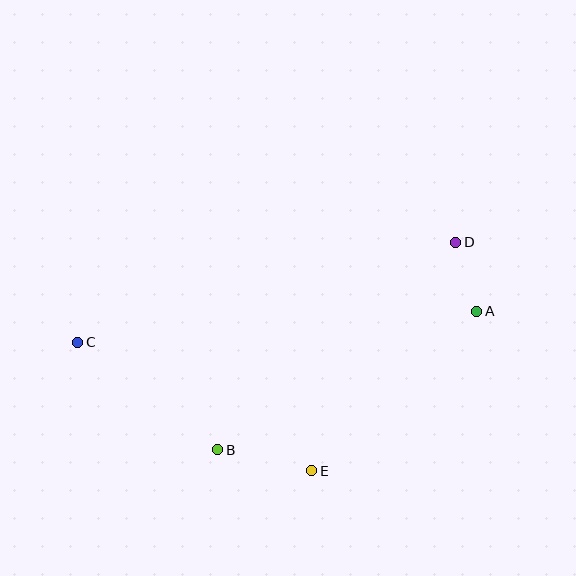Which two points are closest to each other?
Points A and D are closest to each other.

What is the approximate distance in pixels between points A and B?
The distance between A and B is approximately 294 pixels.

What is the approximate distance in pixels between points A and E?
The distance between A and E is approximately 229 pixels.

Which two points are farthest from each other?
Points A and C are farthest from each other.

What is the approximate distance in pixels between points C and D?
The distance between C and D is approximately 391 pixels.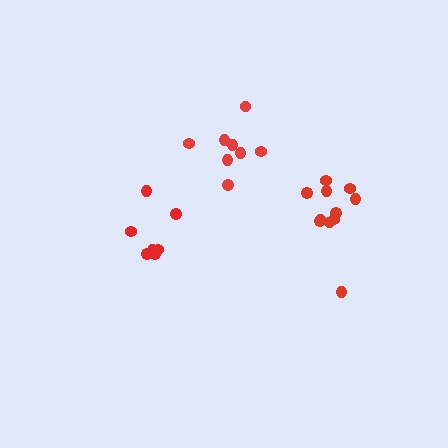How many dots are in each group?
Group 1: 7 dots, Group 2: 11 dots, Group 3: 8 dots (26 total).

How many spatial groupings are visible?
There are 3 spatial groupings.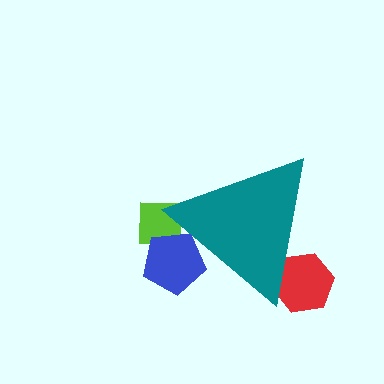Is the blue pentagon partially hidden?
Yes, the blue pentagon is partially hidden behind the teal triangle.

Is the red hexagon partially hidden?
Yes, the red hexagon is partially hidden behind the teal triangle.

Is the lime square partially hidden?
Yes, the lime square is partially hidden behind the teal triangle.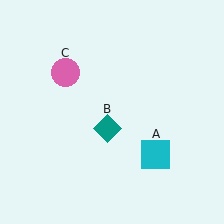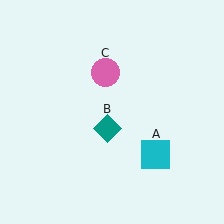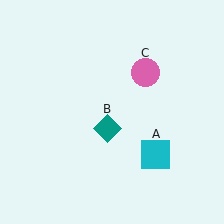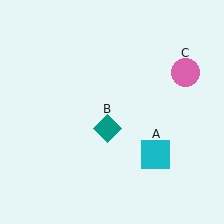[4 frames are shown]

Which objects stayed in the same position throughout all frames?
Cyan square (object A) and teal diamond (object B) remained stationary.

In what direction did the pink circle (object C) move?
The pink circle (object C) moved right.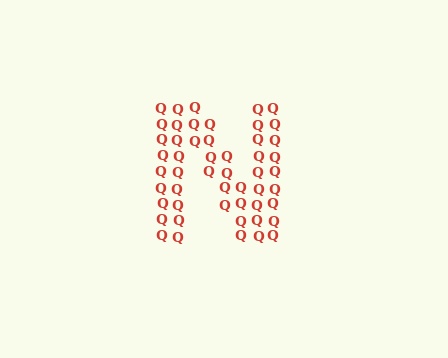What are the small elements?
The small elements are letter Q's.